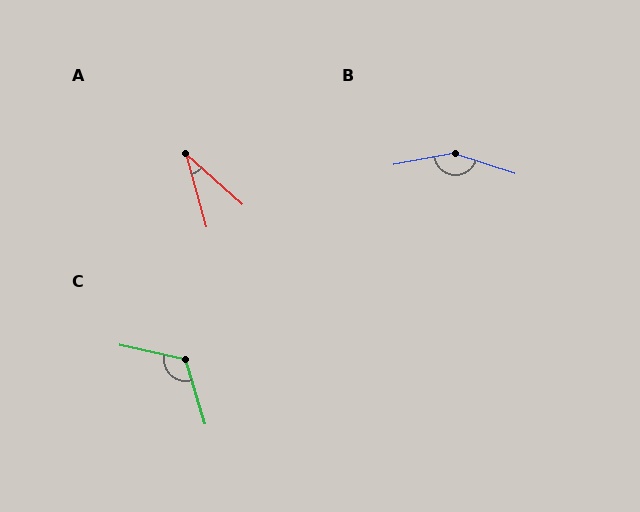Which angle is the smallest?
A, at approximately 33 degrees.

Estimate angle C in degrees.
Approximately 119 degrees.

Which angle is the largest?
B, at approximately 152 degrees.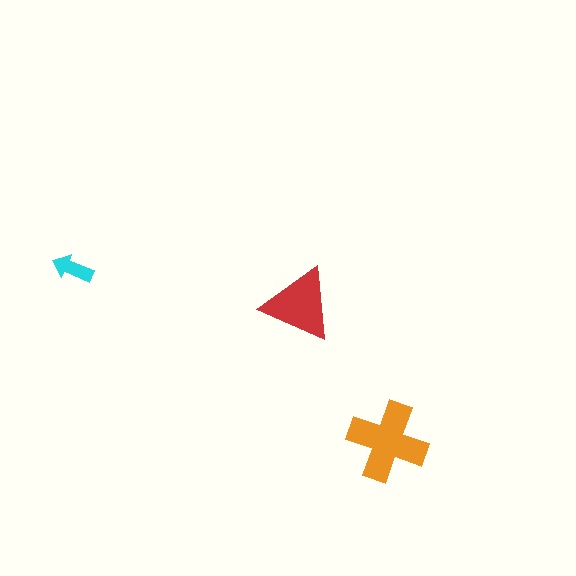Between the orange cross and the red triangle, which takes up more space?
The orange cross.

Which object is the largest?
The orange cross.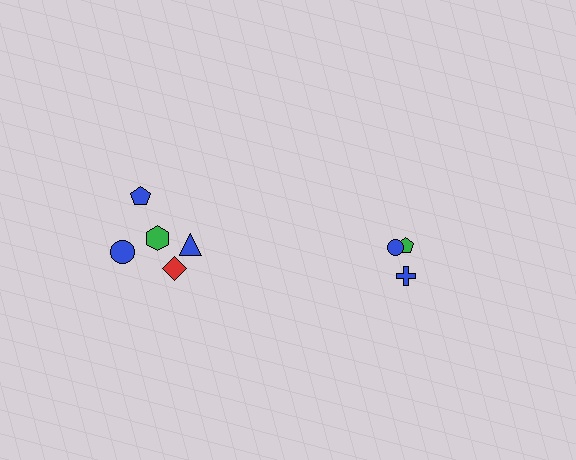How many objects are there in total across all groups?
There are 8 objects.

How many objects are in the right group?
There are 3 objects.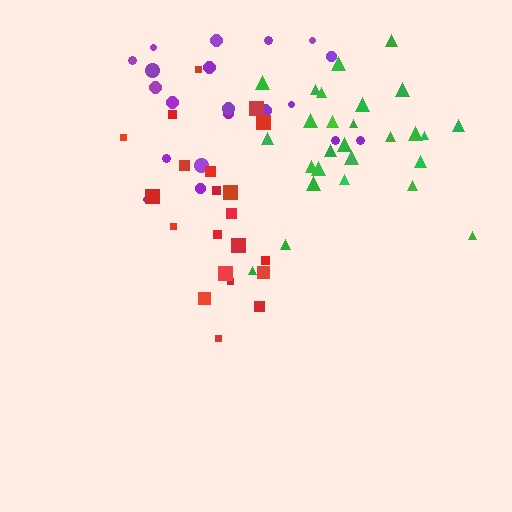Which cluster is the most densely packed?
Green.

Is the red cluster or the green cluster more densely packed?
Green.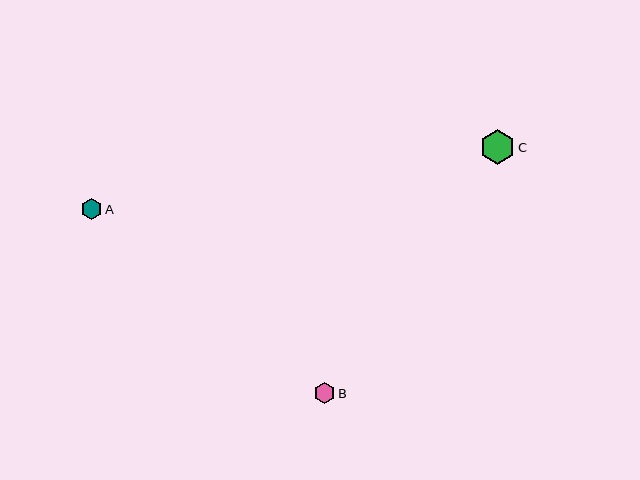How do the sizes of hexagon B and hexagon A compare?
Hexagon B and hexagon A are approximately the same size.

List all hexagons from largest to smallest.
From largest to smallest: C, B, A.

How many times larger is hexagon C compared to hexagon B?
Hexagon C is approximately 1.6 times the size of hexagon B.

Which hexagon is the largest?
Hexagon C is the largest with a size of approximately 34 pixels.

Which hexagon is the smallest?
Hexagon A is the smallest with a size of approximately 21 pixels.